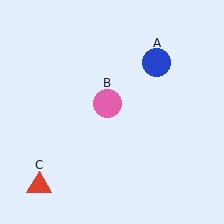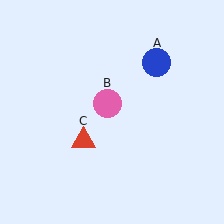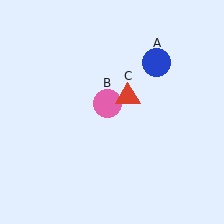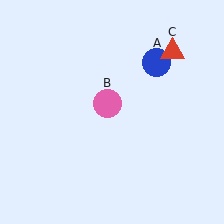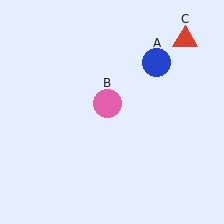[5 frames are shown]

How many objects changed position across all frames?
1 object changed position: red triangle (object C).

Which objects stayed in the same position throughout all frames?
Blue circle (object A) and pink circle (object B) remained stationary.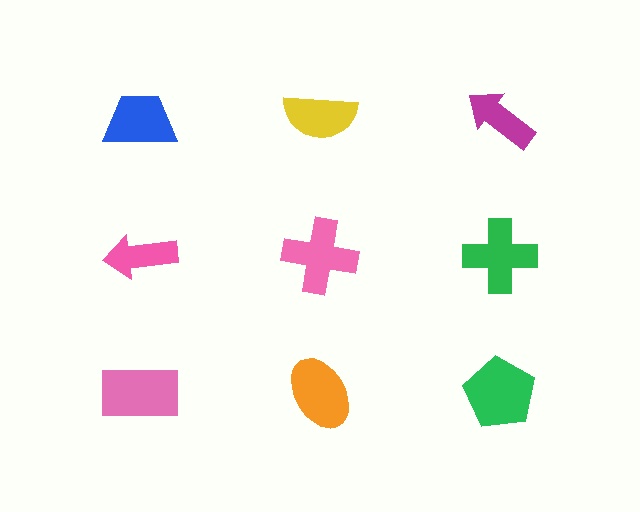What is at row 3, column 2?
An orange ellipse.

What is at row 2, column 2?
A pink cross.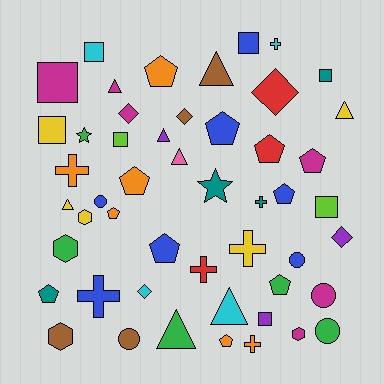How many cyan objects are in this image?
There are 4 cyan objects.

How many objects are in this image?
There are 50 objects.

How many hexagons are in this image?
There are 4 hexagons.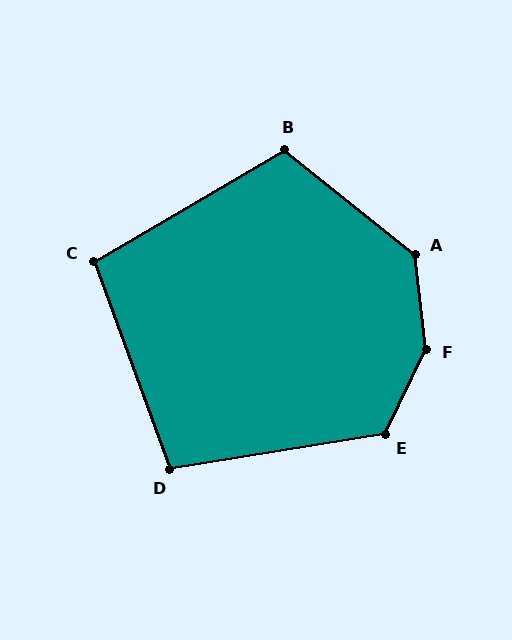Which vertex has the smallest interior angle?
C, at approximately 100 degrees.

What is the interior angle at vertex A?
Approximately 135 degrees (obtuse).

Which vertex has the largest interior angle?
F, at approximately 148 degrees.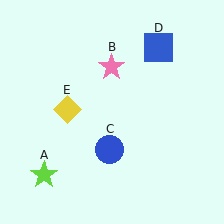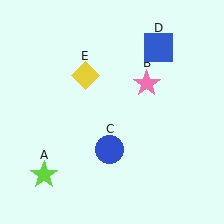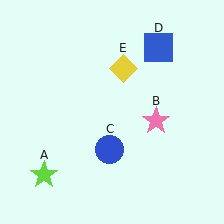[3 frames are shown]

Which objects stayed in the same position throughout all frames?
Lime star (object A) and blue circle (object C) and blue square (object D) remained stationary.